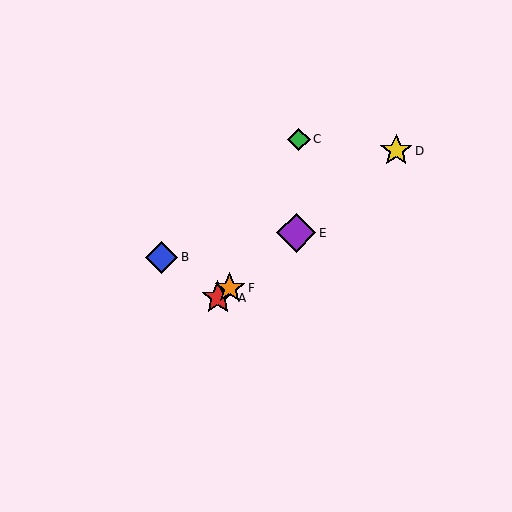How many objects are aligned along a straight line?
4 objects (A, D, E, F) are aligned along a straight line.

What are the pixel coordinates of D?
Object D is at (396, 151).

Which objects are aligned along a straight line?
Objects A, D, E, F are aligned along a straight line.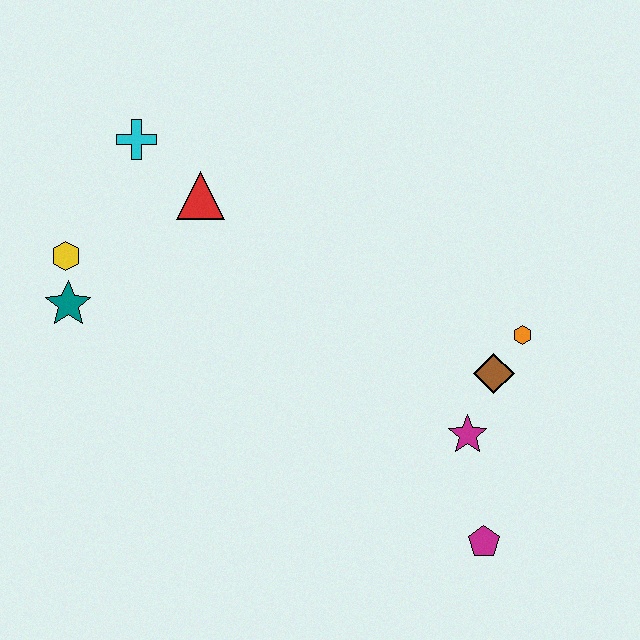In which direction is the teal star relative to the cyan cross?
The teal star is below the cyan cross.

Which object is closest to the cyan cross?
The red triangle is closest to the cyan cross.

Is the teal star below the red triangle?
Yes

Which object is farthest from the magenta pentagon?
The cyan cross is farthest from the magenta pentagon.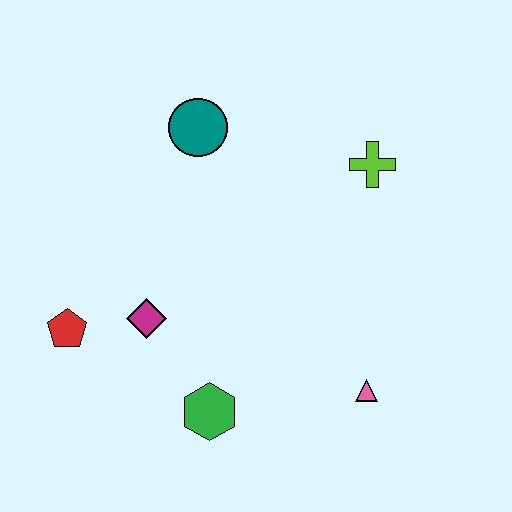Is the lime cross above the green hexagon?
Yes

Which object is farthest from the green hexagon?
The lime cross is farthest from the green hexagon.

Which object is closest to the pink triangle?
The green hexagon is closest to the pink triangle.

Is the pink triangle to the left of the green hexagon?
No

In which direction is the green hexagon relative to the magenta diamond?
The green hexagon is below the magenta diamond.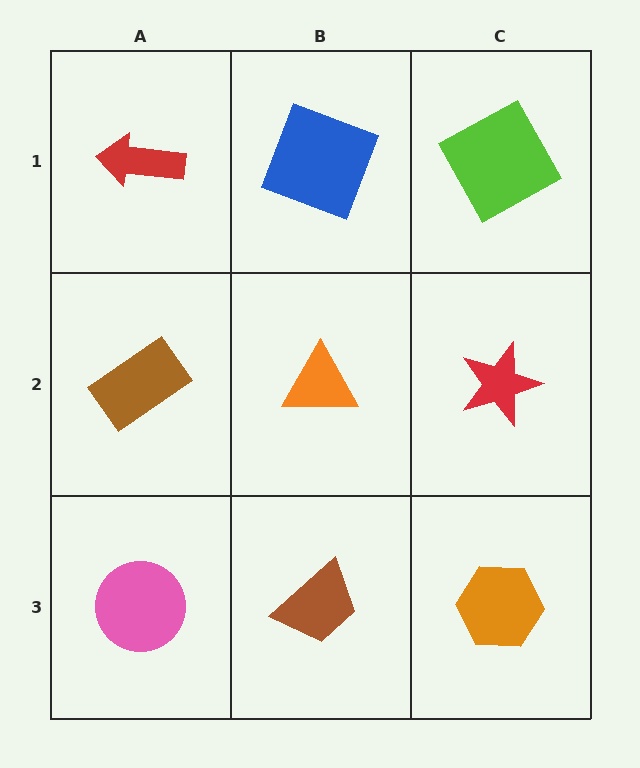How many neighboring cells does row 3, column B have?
3.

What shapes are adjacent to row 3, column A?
A brown rectangle (row 2, column A), a brown trapezoid (row 3, column B).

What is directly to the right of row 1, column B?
A lime square.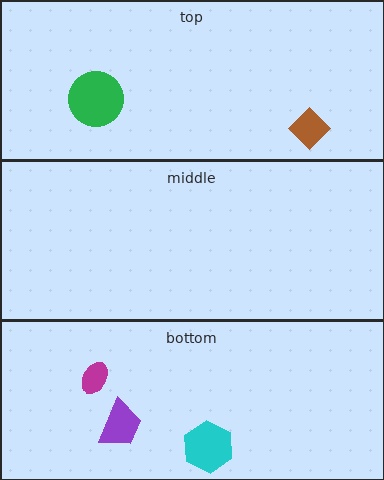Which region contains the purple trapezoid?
The bottom region.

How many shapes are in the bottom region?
3.